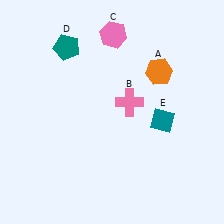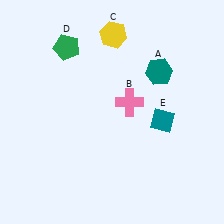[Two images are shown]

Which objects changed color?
A changed from orange to teal. C changed from pink to yellow. D changed from teal to green.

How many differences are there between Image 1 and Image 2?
There are 3 differences between the two images.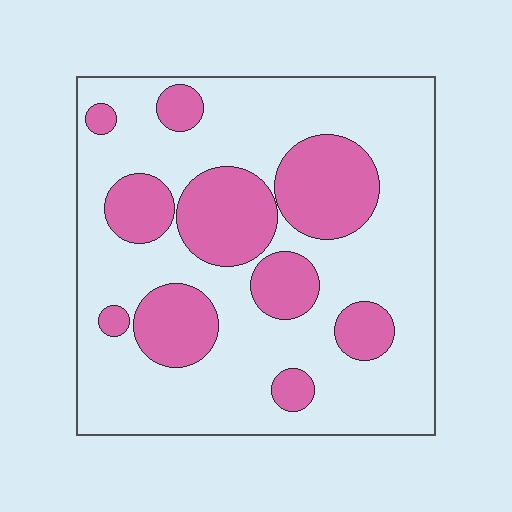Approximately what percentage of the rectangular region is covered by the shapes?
Approximately 30%.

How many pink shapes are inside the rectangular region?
10.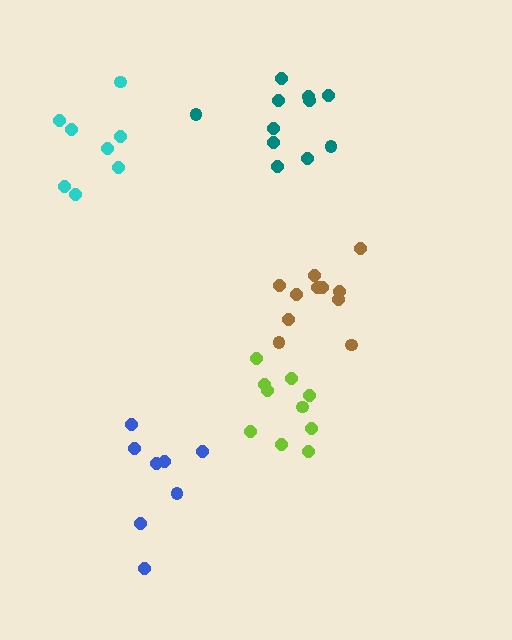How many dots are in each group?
Group 1: 8 dots, Group 2: 10 dots, Group 3: 11 dots, Group 4: 11 dots, Group 5: 8 dots (48 total).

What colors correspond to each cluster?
The clusters are colored: blue, lime, brown, teal, cyan.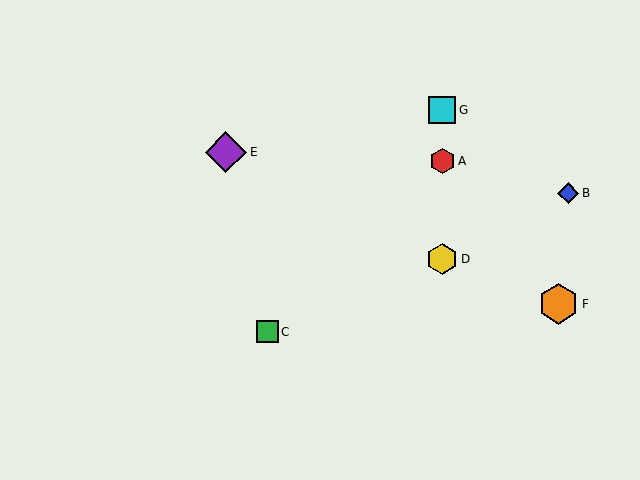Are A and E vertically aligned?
No, A is at x≈442 and E is at x≈226.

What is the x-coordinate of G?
Object G is at x≈442.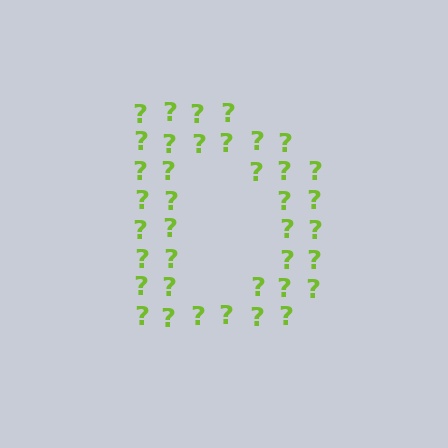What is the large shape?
The large shape is the letter D.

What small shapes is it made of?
It is made of small question marks.